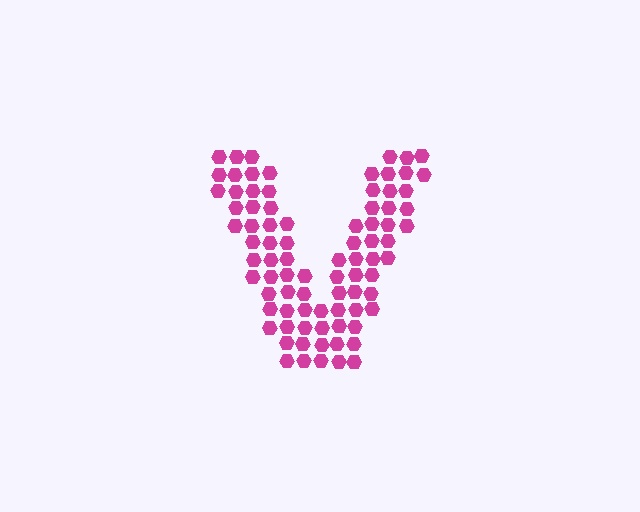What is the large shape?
The large shape is the letter V.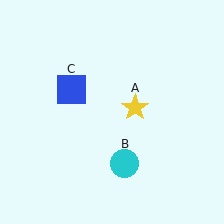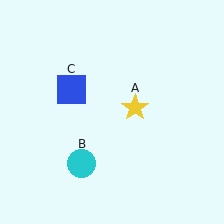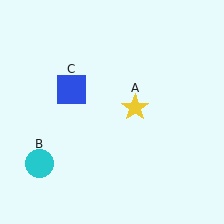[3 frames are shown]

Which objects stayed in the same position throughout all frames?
Yellow star (object A) and blue square (object C) remained stationary.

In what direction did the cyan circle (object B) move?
The cyan circle (object B) moved left.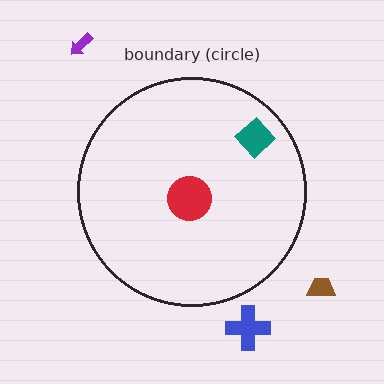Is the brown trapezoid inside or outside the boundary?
Outside.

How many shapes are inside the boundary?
2 inside, 3 outside.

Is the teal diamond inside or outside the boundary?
Inside.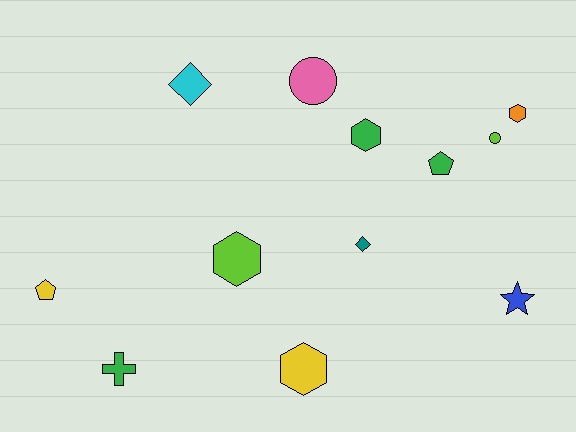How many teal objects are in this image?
There is 1 teal object.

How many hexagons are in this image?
There are 4 hexagons.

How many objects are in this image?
There are 12 objects.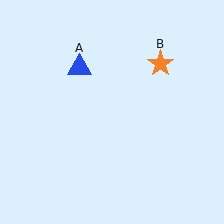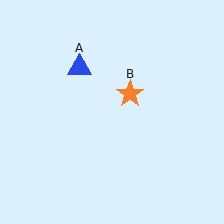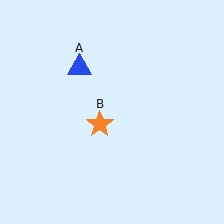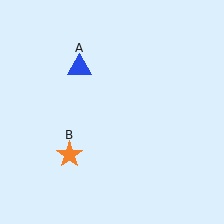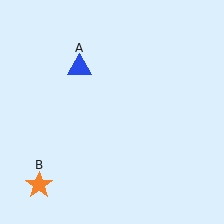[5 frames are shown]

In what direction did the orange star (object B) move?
The orange star (object B) moved down and to the left.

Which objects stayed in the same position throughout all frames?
Blue triangle (object A) remained stationary.